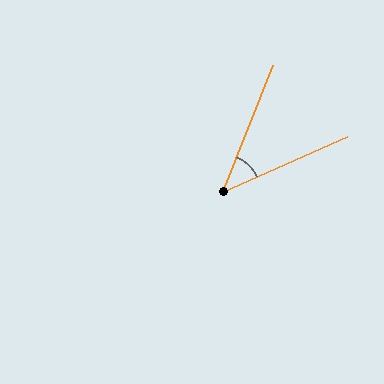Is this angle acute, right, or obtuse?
It is acute.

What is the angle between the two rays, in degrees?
Approximately 44 degrees.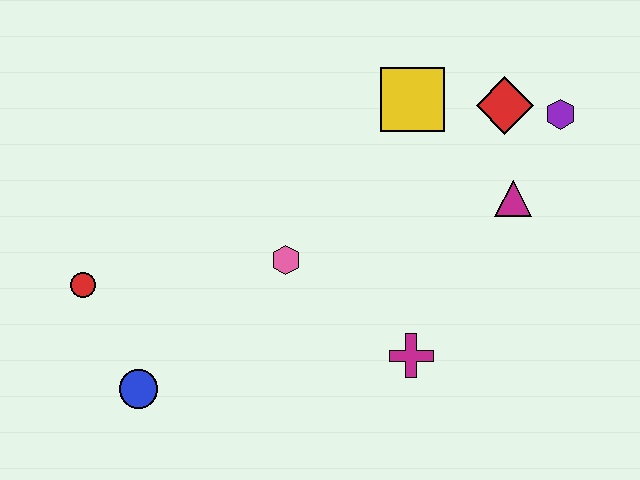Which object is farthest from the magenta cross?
The red circle is farthest from the magenta cross.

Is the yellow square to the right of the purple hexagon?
No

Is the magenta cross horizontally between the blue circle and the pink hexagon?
No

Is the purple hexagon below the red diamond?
Yes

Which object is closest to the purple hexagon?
The red diamond is closest to the purple hexagon.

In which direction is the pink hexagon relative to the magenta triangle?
The pink hexagon is to the left of the magenta triangle.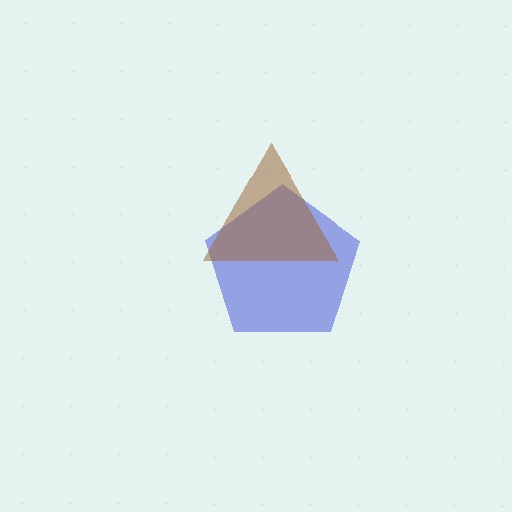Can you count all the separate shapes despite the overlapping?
Yes, there are 2 separate shapes.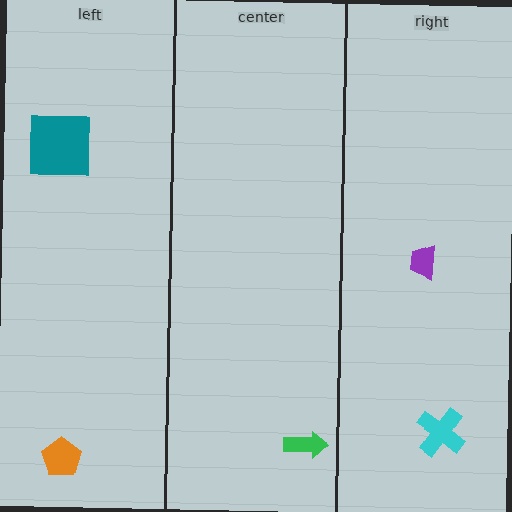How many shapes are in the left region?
2.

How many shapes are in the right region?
2.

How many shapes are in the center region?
1.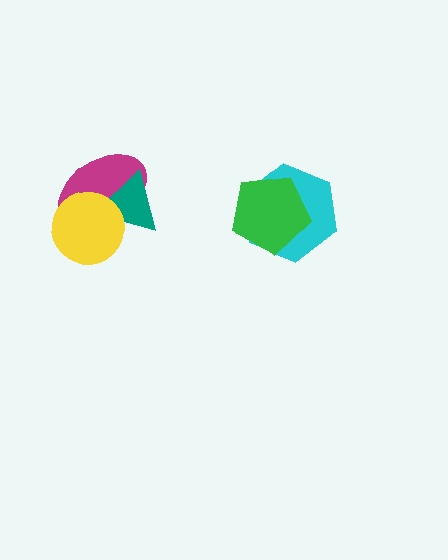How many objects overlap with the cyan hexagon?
1 object overlaps with the cyan hexagon.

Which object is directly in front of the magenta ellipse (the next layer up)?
The teal triangle is directly in front of the magenta ellipse.